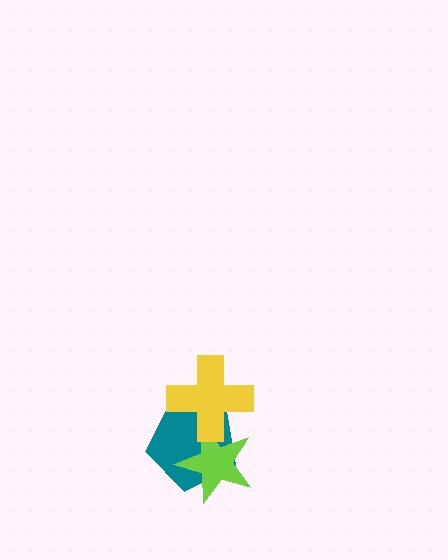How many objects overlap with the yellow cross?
2 objects overlap with the yellow cross.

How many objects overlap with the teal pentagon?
2 objects overlap with the teal pentagon.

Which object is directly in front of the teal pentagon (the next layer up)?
The lime star is directly in front of the teal pentagon.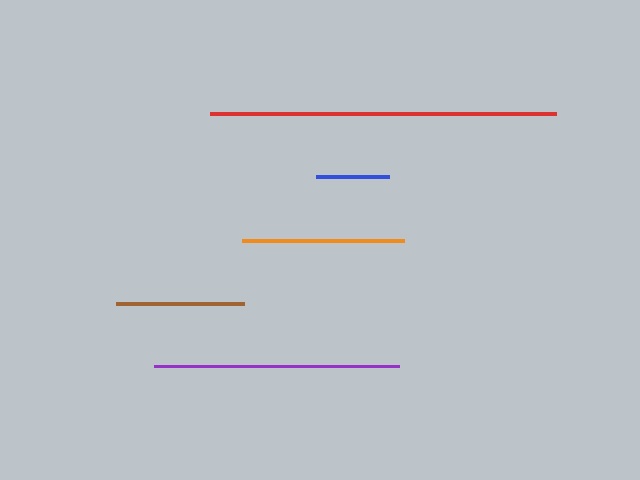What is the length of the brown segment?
The brown segment is approximately 128 pixels long.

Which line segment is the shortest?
The blue line is the shortest at approximately 73 pixels.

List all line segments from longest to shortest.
From longest to shortest: red, purple, orange, brown, blue.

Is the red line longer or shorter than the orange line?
The red line is longer than the orange line.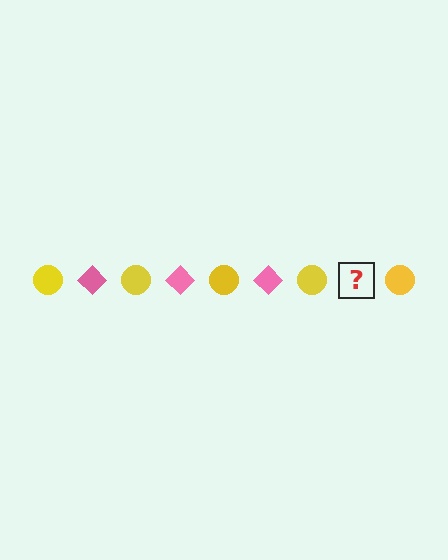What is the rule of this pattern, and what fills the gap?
The rule is that the pattern alternates between yellow circle and pink diamond. The gap should be filled with a pink diamond.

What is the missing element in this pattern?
The missing element is a pink diamond.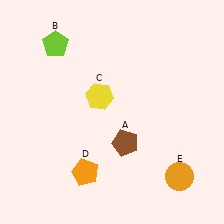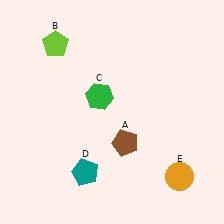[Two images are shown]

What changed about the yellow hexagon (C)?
In Image 1, C is yellow. In Image 2, it changed to green.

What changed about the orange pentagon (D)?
In Image 1, D is orange. In Image 2, it changed to teal.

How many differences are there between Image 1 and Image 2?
There are 2 differences between the two images.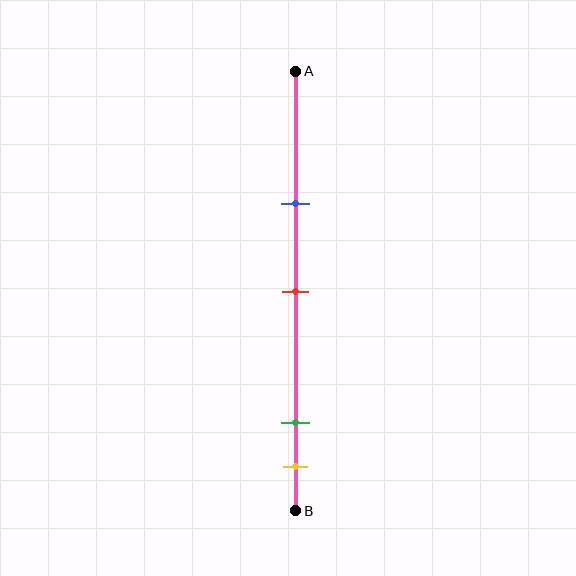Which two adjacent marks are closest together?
The green and yellow marks are the closest adjacent pair.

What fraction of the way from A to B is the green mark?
The green mark is approximately 80% (0.8) of the way from A to B.